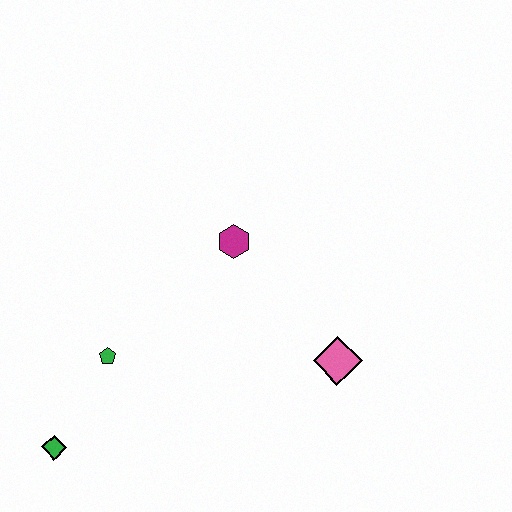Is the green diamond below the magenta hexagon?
Yes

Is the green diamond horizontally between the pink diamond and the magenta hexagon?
No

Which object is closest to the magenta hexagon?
The pink diamond is closest to the magenta hexagon.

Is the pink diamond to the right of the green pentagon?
Yes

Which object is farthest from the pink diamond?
The green diamond is farthest from the pink diamond.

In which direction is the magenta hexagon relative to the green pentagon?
The magenta hexagon is to the right of the green pentagon.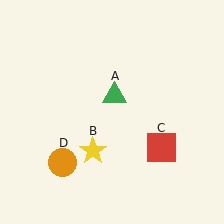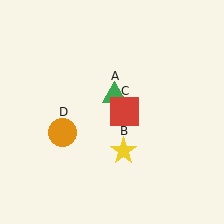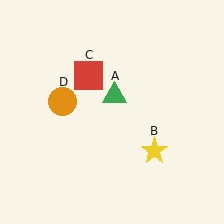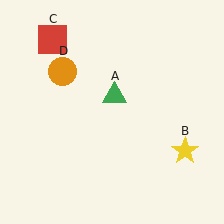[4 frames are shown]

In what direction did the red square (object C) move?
The red square (object C) moved up and to the left.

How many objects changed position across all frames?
3 objects changed position: yellow star (object B), red square (object C), orange circle (object D).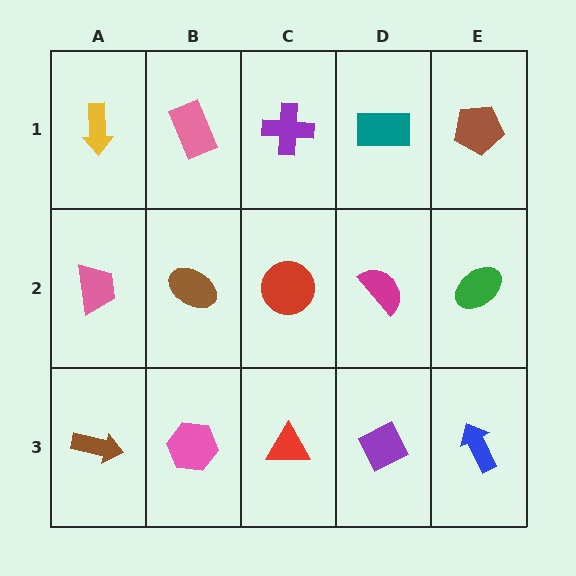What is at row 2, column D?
A magenta semicircle.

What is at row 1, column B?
A pink rectangle.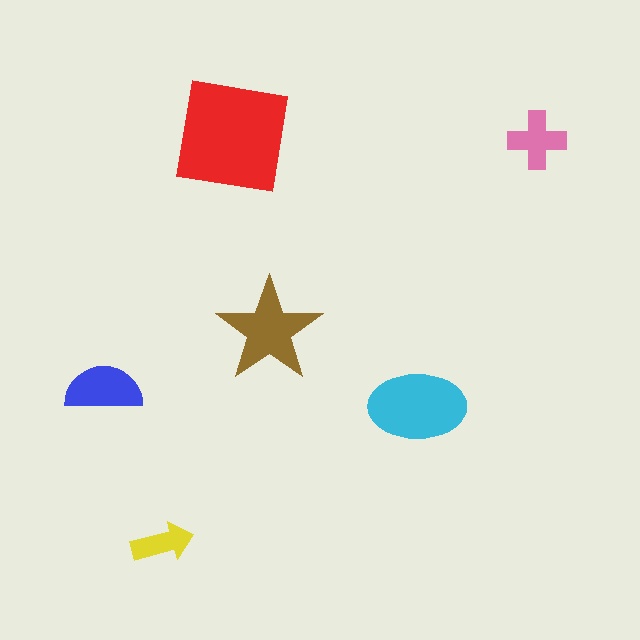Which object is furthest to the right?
The pink cross is rightmost.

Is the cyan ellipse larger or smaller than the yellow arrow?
Larger.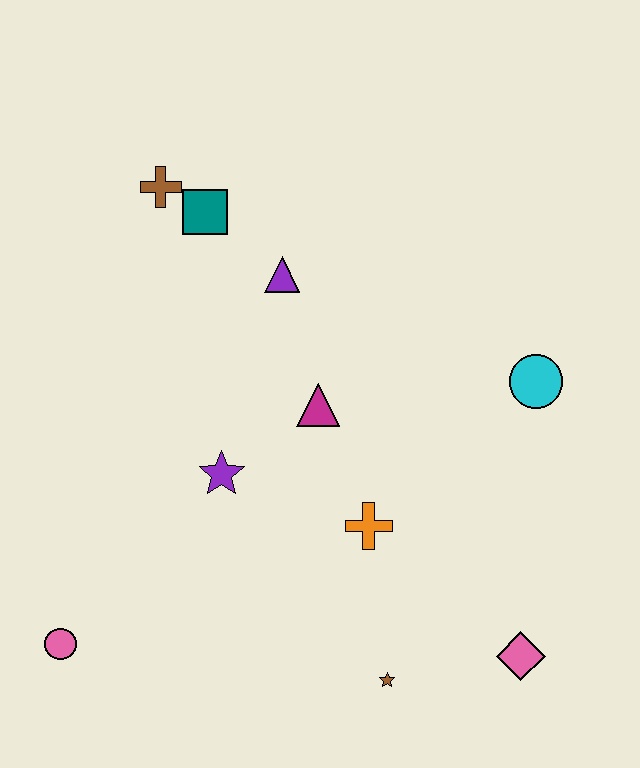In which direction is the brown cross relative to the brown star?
The brown cross is above the brown star.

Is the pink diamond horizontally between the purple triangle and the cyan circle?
Yes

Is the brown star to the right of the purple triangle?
Yes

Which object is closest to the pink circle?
The purple star is closest to the pink circle.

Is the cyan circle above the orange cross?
Yes